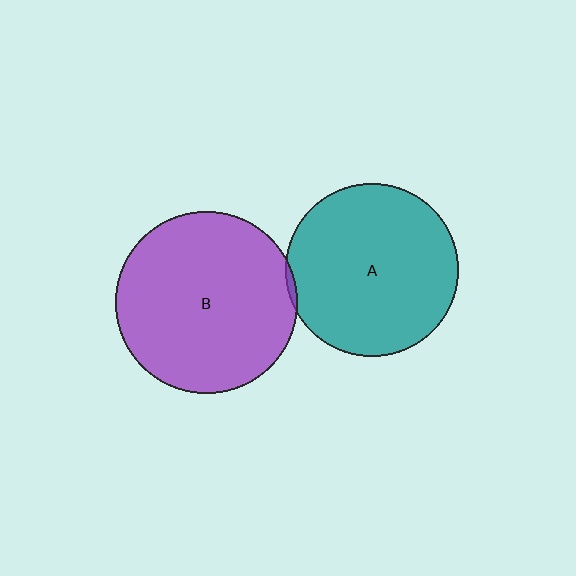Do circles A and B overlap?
Yes.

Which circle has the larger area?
Circle B (purple).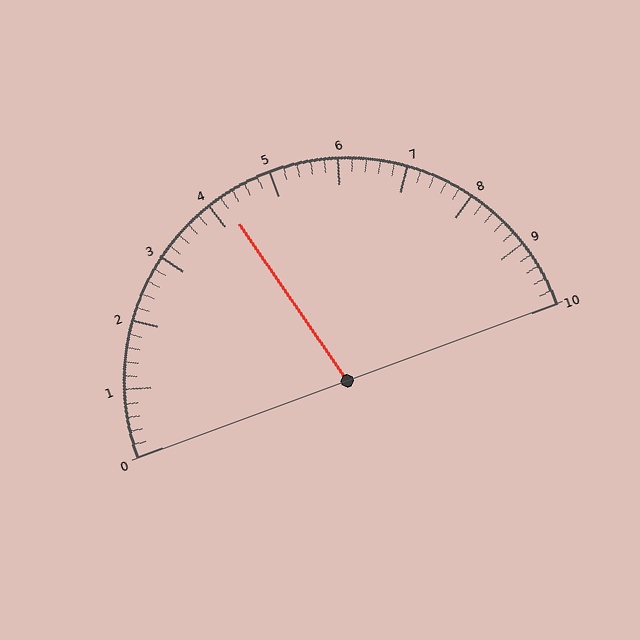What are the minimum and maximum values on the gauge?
The gauge ranges from 0 to 10.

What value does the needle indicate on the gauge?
The needle indicates approximately 4.2.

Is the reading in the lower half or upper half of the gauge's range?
The reading is in the lower half of the range (0 to 10).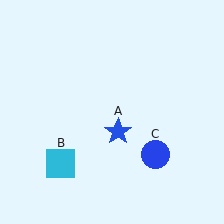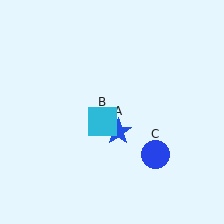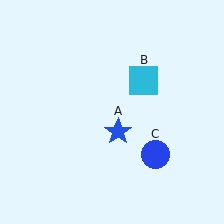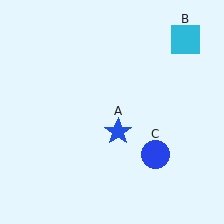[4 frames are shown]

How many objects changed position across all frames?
1 object changed position: cyan square (object B).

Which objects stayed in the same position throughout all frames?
Blue star (object A) and blue circle (object C) remained stationary.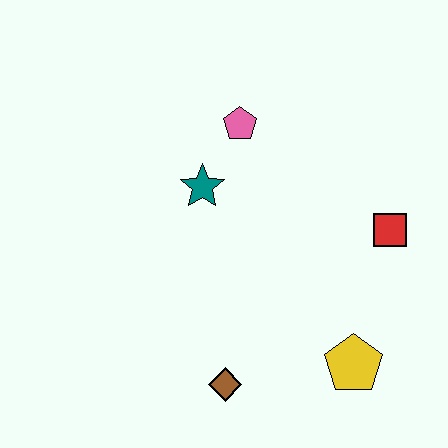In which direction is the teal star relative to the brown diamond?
The teal star is above the brown diamond.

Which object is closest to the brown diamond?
The yellow pentagon is closest to the brown diamond.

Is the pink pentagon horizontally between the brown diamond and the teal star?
No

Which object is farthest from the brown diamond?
The pink pentagon is farthest from the brown diamond.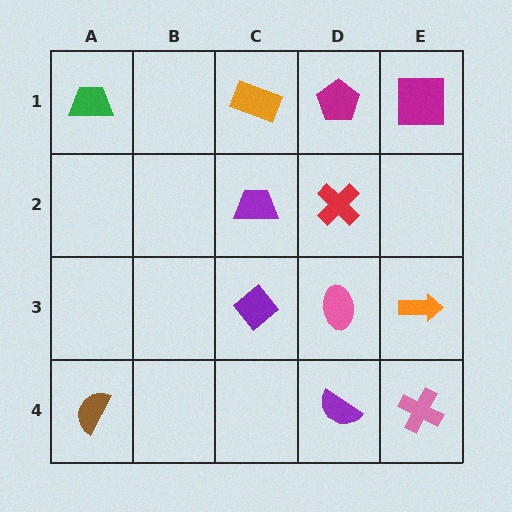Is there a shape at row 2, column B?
No, that cell is empty.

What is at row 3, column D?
A pink ellipse.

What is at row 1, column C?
An orange rectangle.